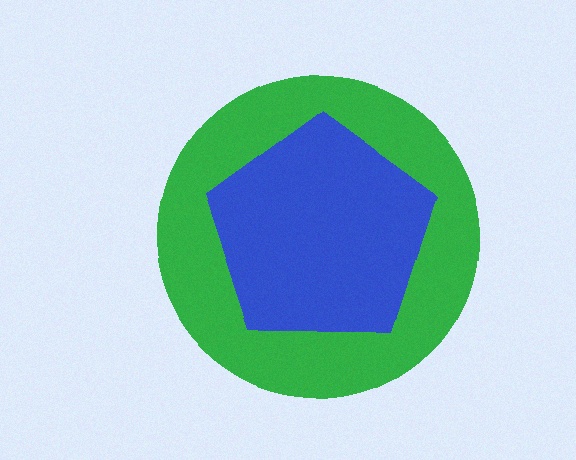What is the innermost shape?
The blue pentagon.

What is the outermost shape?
The green circle.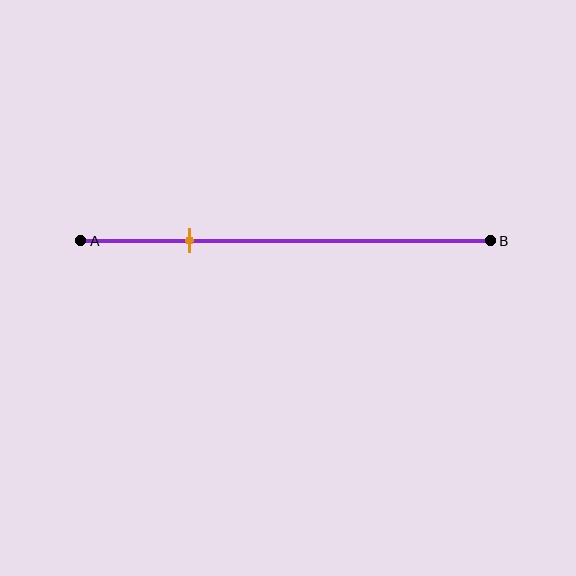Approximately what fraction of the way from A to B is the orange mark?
The orange mark is approximately 25% of the way from A to B.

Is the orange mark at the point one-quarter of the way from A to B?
Yes, the mark is approximately at the one-quarter point.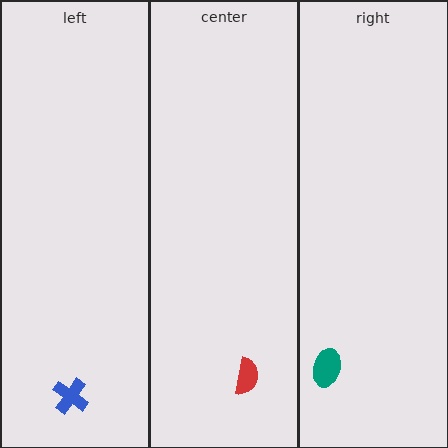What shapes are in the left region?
The blue cross.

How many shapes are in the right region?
1.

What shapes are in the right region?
The teal ellipse.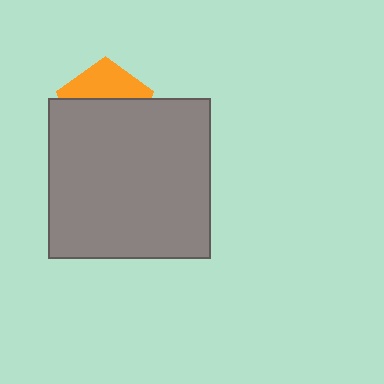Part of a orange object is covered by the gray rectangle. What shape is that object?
It is a pentagon.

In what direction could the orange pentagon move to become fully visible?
The orange pentagon could move up. That would shift it out from behind the gray rectangle entirely.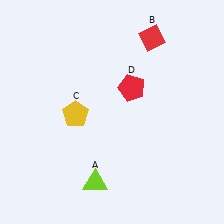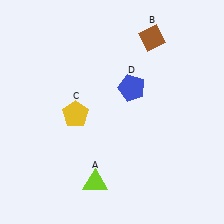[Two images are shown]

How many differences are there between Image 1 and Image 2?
There are 2 differences between the two images.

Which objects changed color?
B changed from red to brown. D changed from red to blue.